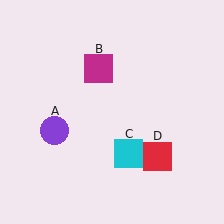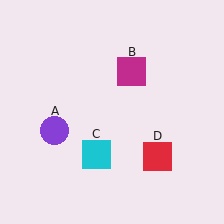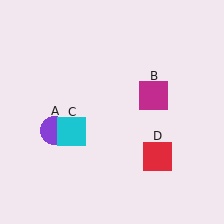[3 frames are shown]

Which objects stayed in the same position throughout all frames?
Purple circle (object A) and red square (object D) remained stationary.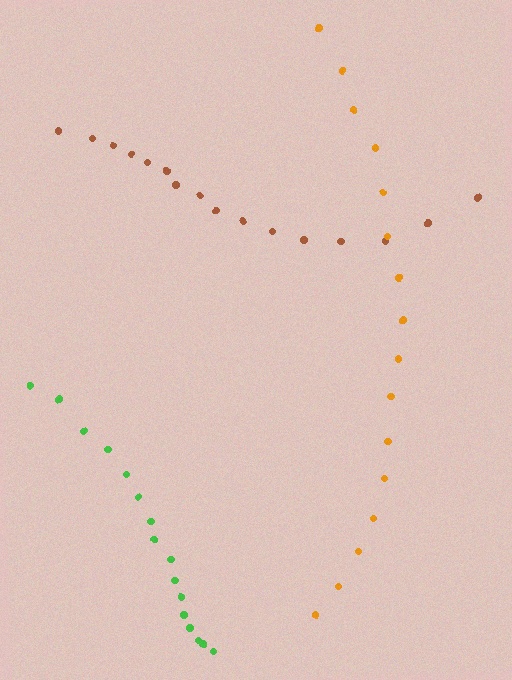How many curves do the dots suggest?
There are 3 distinct paths.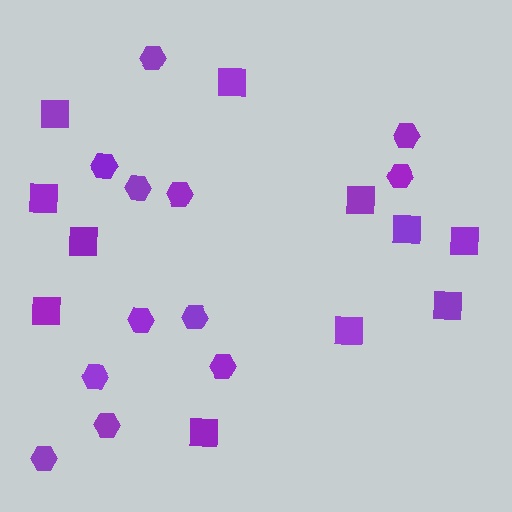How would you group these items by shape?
There are 2 groups: one group of hexagons (12) and one group of squares (11).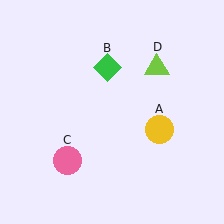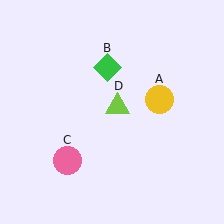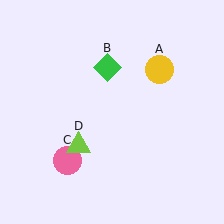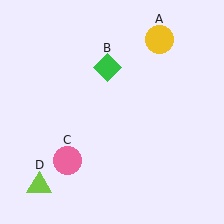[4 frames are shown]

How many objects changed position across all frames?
2 objects changed position: yellow circle (object A), lime triangle (object D).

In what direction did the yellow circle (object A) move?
The yellow circle (object A) moved up.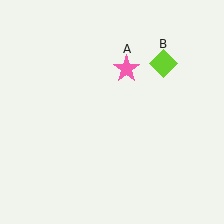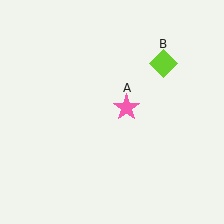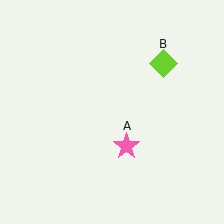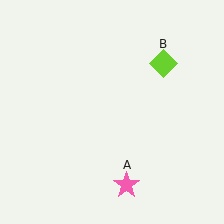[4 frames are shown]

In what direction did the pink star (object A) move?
The pink star (object A) moved down.